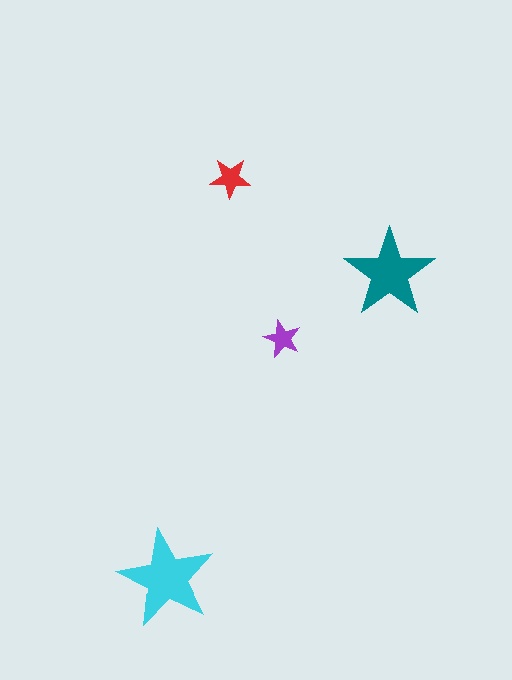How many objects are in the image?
There are 4 objects in the image.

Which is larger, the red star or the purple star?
The red one.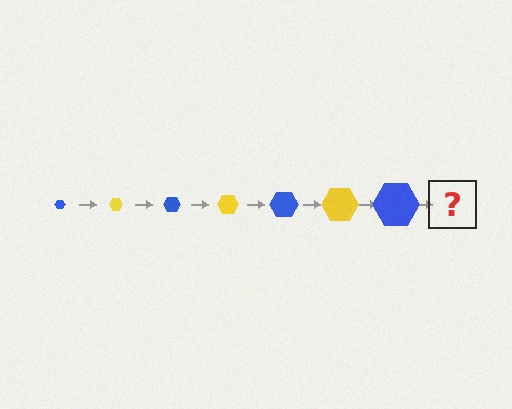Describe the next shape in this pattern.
It should be a yellow hexagon, larger than the previous one.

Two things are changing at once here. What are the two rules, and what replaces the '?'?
The two rules are that the hexagon grows larger each step and the color cycles through blue and yellow. The '?' should be a yellow hexagon, larger than the previous one.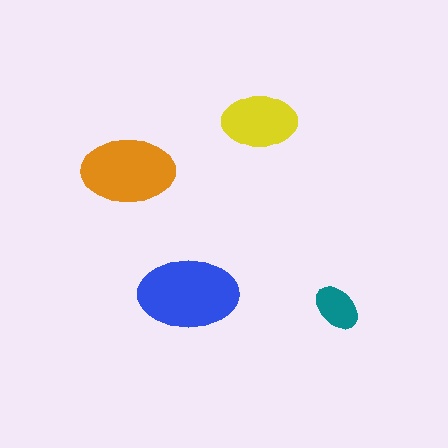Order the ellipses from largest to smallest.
the blue one, the orange one, the yellow one, the teal one.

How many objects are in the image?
There are 4 objects in the image.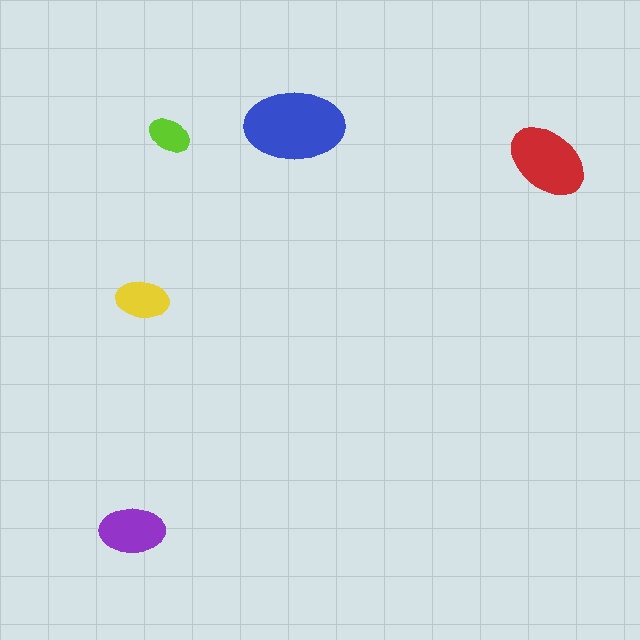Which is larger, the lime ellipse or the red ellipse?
The red one.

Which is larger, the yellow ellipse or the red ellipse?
The red one.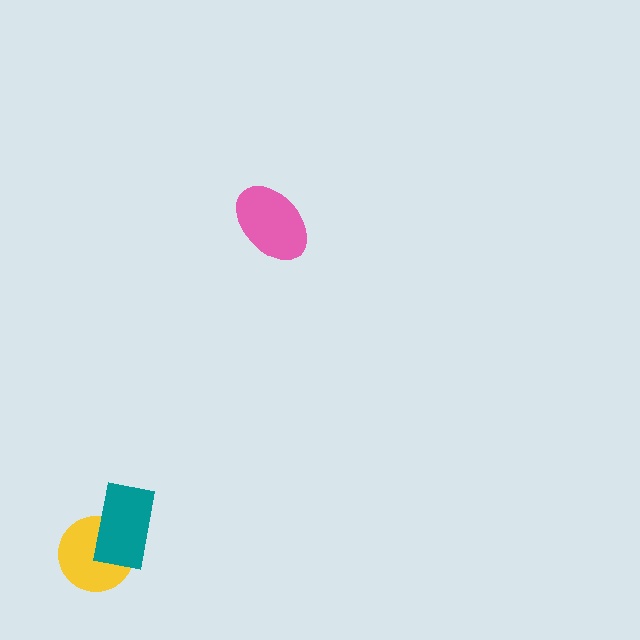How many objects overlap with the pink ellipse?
0 objects overlap with the pink ellipse.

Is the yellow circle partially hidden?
Yes, it is partially covered by another shape.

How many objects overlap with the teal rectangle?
1 object overlaps with the teal rectangle.